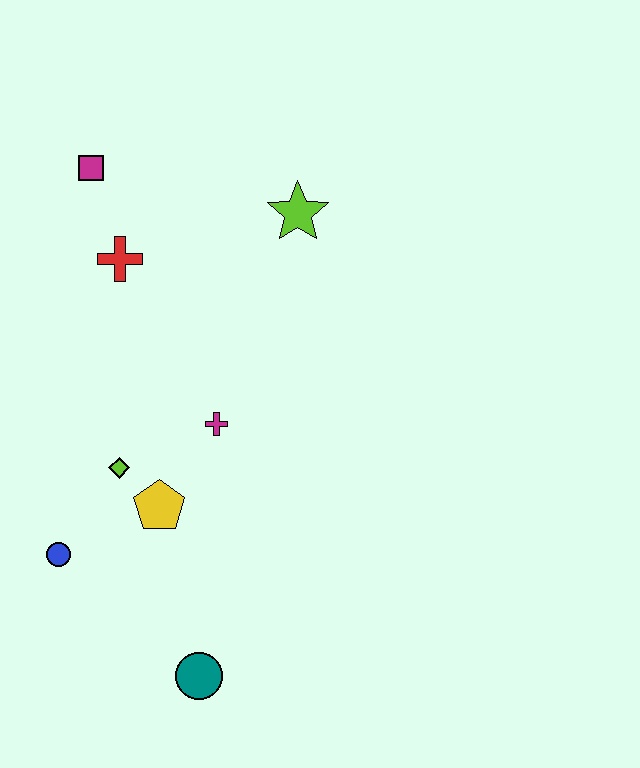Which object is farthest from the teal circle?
The magenta square is farthest from the teal circle.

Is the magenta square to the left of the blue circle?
No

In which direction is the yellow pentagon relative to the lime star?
The yellow pentagon is below the lime star.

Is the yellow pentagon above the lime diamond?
No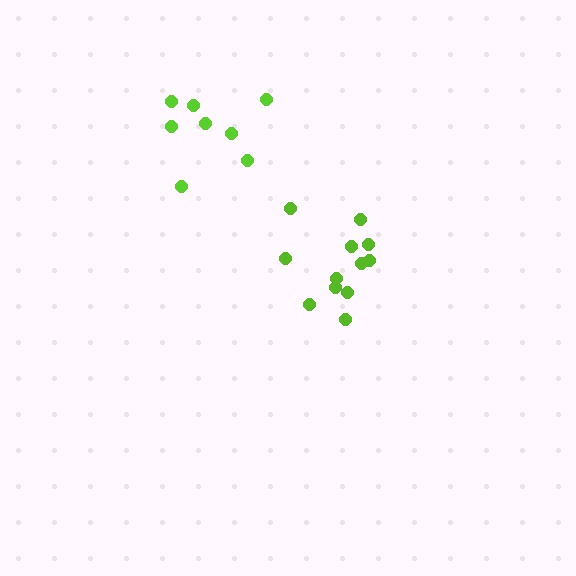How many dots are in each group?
Group 1: 12 dots, Group 2: 8 dots (20 total).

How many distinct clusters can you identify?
There are 2 distinct clusters.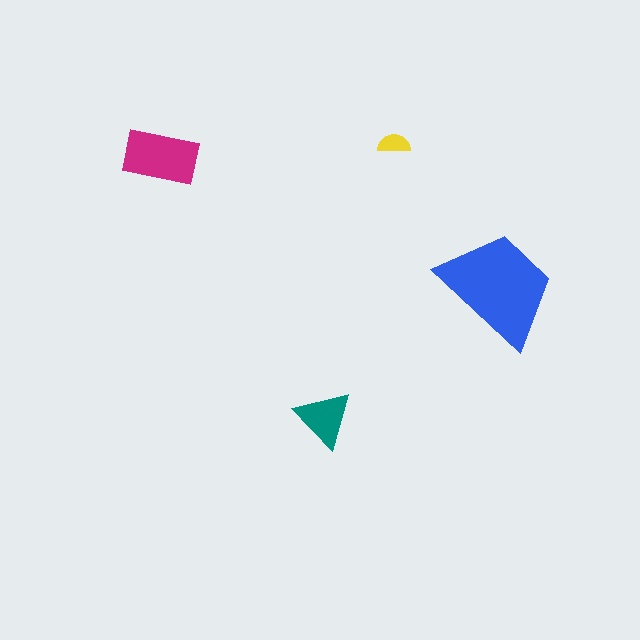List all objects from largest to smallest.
The blue trapezoid, the magenta rectangle, the teal triangle, the yellow semicircle.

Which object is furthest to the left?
The magenta rectangle is leftmost.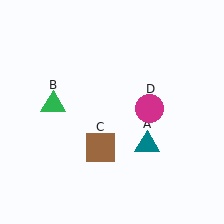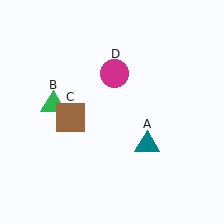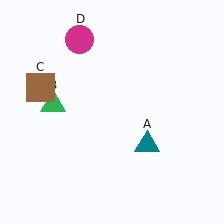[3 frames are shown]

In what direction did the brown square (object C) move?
The brown square (object C) moved up and to the left.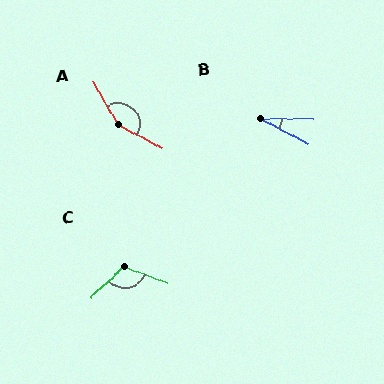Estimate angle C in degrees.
Approximately 115 degrees.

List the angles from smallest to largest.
B (28°), C (115°), A (148°).